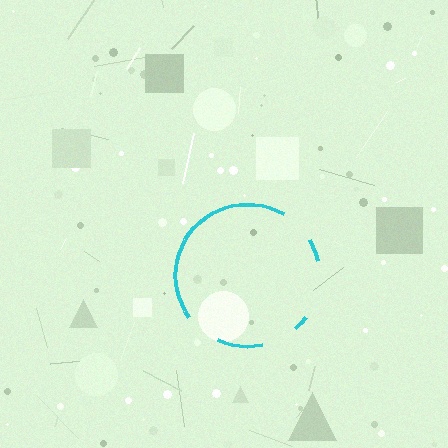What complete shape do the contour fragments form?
The contour fragments form a circle.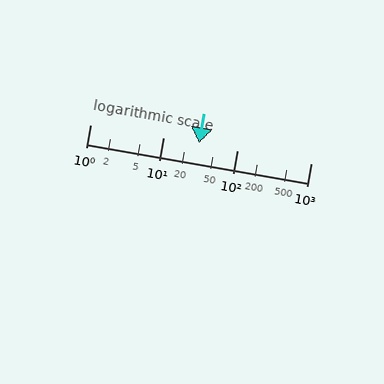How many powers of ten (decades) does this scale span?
The scale spans 3 decades, from 1 to 1000.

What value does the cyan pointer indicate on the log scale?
The pointer indicates approximately 30.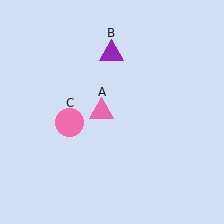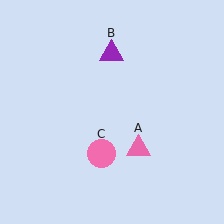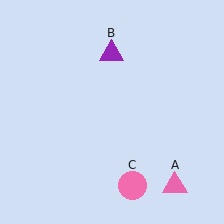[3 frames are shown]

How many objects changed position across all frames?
2 objects changed position: pink triangle (object A), pink circle (object C).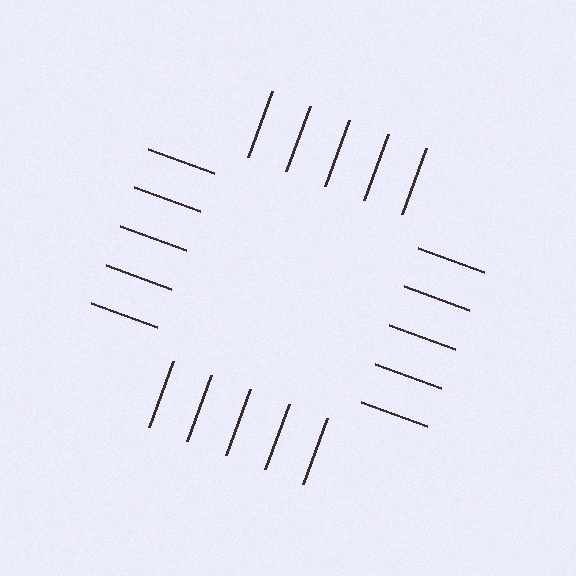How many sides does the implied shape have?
4 sides — the line-ends trace a square.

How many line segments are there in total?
20 — 5 along each of the 4 edges.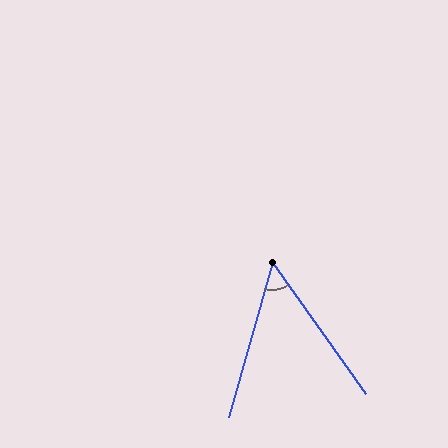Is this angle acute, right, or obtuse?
It is acute.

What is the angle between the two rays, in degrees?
Approximately 51 degrees.